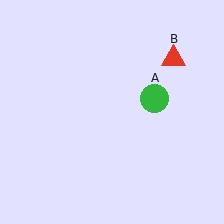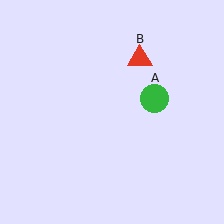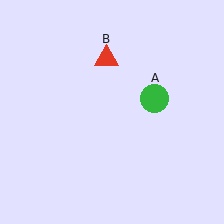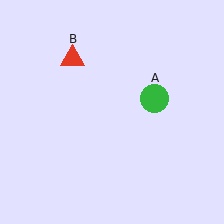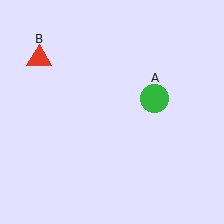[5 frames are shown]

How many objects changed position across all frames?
1 object changed position: red triangle (object B).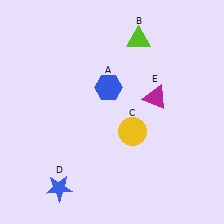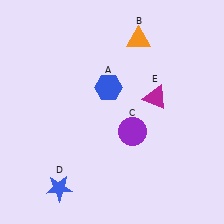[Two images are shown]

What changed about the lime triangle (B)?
In Image 1, B is lime. In Image 2, it changed to orange.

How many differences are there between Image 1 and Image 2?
There are 2 differences between the two images.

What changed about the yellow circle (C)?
In Image 1, C is yellow. In Image 2, it changed to purple.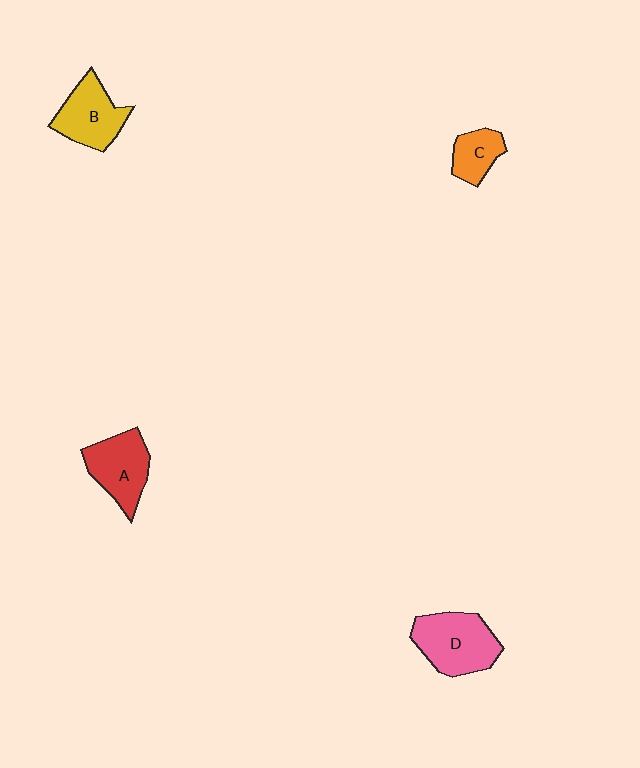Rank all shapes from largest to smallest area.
From largest to smallest: D (pink), A (red), B (yellow), C (orange).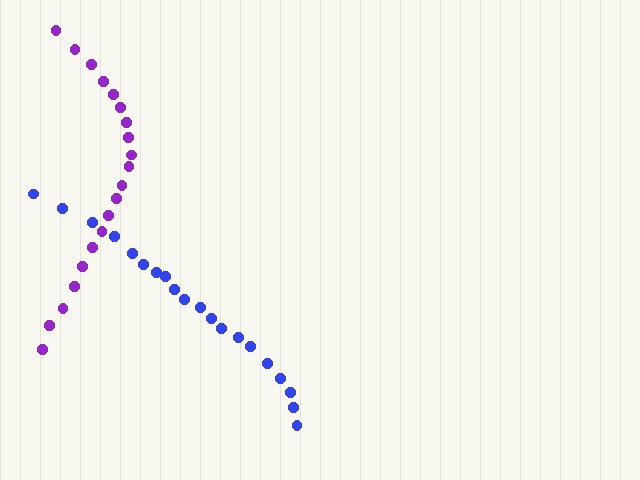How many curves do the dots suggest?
There are 2 distinct paths.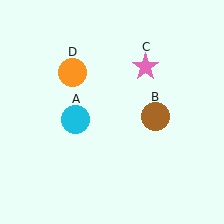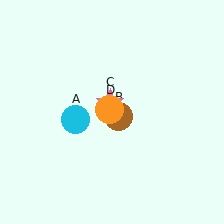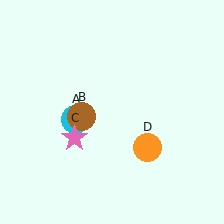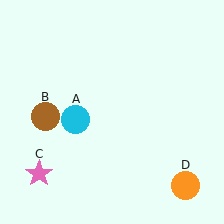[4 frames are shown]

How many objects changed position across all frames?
3 objects changed position: brown circle (object B), pink star (object C), orange circle (object D).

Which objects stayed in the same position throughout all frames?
Cyan circle (object A) remained stationary.